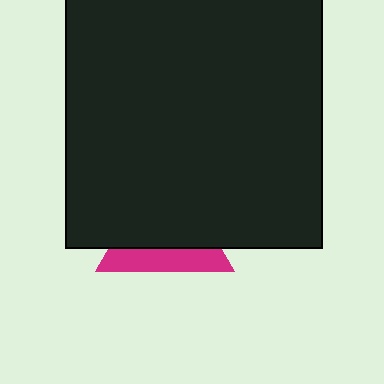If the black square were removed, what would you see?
You would see the complete magenta triangle.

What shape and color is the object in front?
The object in front is a black square.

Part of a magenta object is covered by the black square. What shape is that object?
It is a triangle.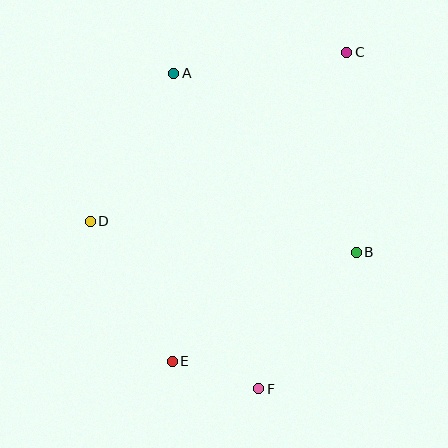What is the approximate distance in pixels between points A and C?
The distance between A and C is approximately 174 pixels.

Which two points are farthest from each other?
Points C and E are farthest from each other.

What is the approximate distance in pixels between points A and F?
The distance between A and F is approximately 327 pixels.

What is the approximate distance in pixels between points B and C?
The distance between B and C is approximately 200 pixels.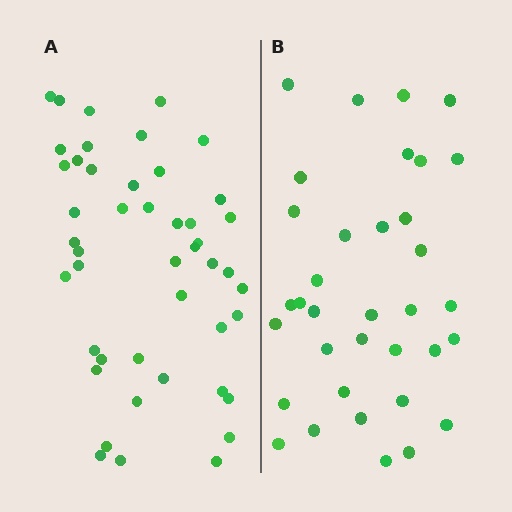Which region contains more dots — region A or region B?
Region A (the left region) has more dots.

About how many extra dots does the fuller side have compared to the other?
Region A has roughly 12 or so more dots than region B.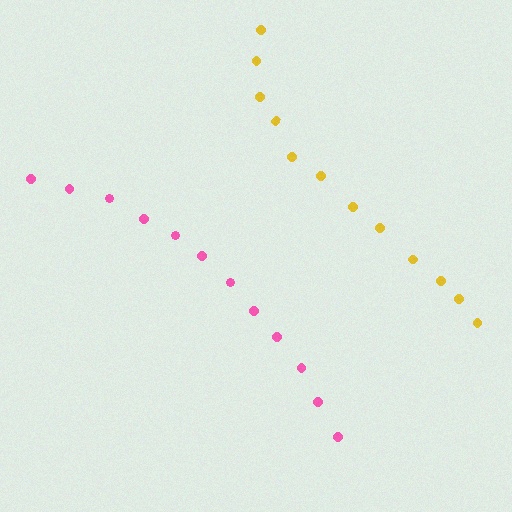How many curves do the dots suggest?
There are 2 distinct paths.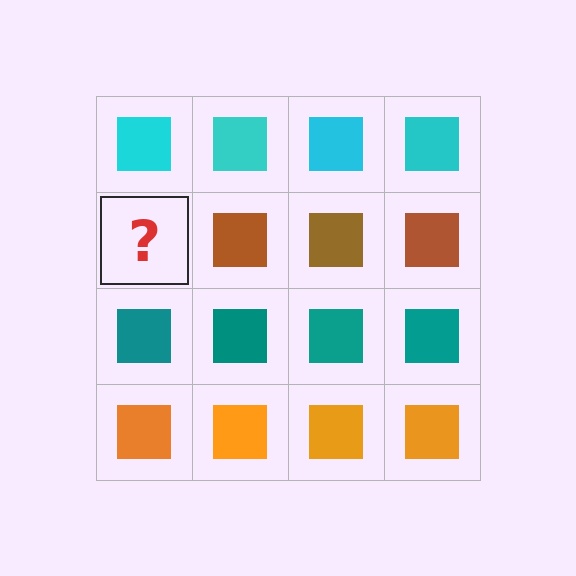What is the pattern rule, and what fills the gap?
The rule is that each row has a consistent color. The gap should be filled with a brown square.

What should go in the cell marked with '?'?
The missing cell should contain a brown square.